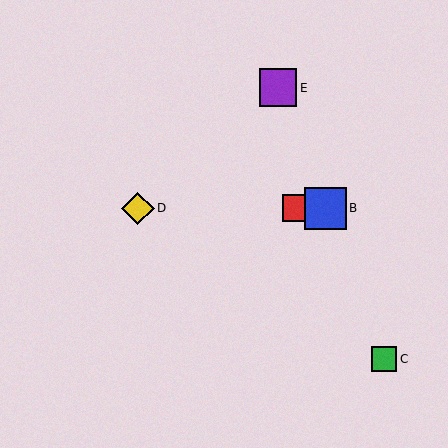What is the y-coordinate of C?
Object C is at y≈359.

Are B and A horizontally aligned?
Yes, both are at y≈208.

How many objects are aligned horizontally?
3 objects (A, B, D) are aligned horizontally.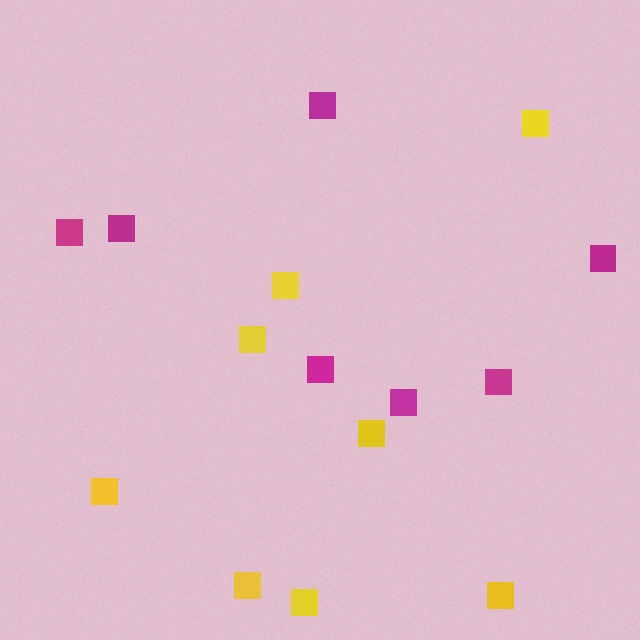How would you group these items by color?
There are 2 groups: one group of magenta squares (7) and one group of yellow squares (8).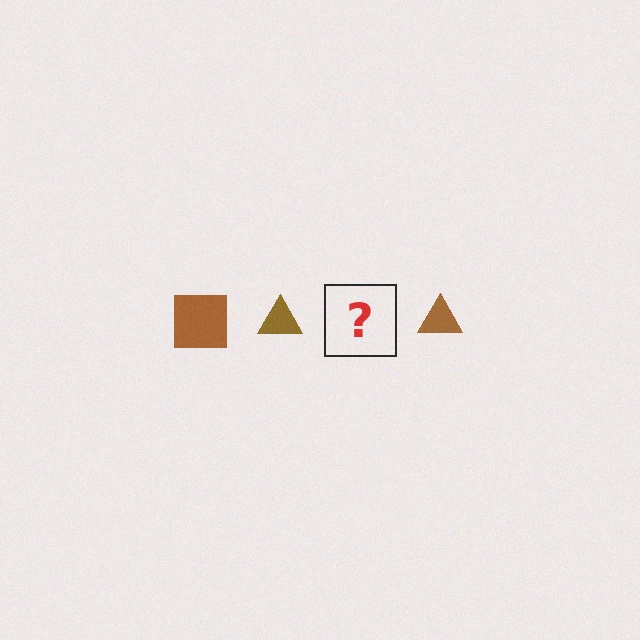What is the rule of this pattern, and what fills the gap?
The rule is that the pattern cycles through square, triangle shapes in brown. The gap should be filled with a brown square.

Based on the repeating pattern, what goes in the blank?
The blank should be a brown square.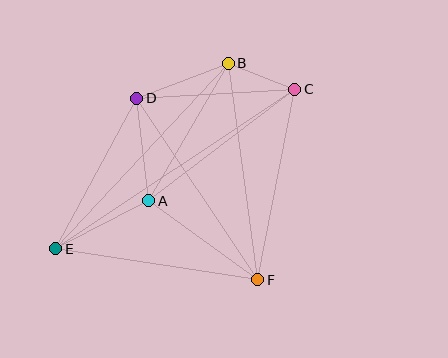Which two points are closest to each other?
Points B and C are closest to each other.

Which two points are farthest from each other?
Points C and E are farthest from each other.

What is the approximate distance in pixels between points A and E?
The distance between A and E is approximately 104 pixels.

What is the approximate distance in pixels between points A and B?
The distance between A and B is approximately 159 pixels.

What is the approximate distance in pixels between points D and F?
The distance between D and F is approximately 218 pixels.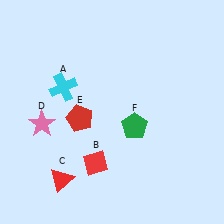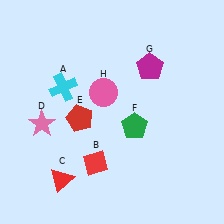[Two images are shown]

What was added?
A magenta pentagon (G), a pink circle (H) were added in Image 2.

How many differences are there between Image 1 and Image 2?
There are 2 differences between the two images.